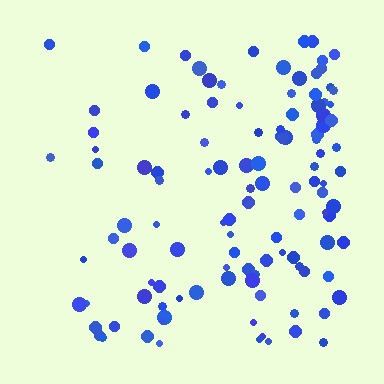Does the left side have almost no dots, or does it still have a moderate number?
Still a moderate number, just noticeably fewer than the right.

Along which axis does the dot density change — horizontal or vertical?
Horizontal.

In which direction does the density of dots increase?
From left to right, with the right side densest.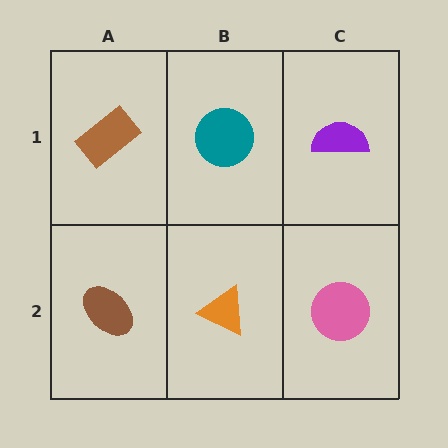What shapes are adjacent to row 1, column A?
A brown ellipse (row 2, column A), a teal circle (row 1, column B).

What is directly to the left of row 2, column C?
An orange triangle.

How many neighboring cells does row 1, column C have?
2.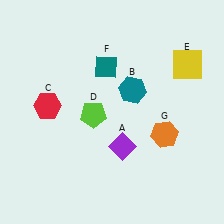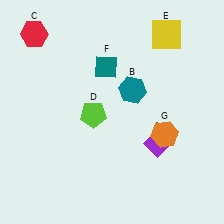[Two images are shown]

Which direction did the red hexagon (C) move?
The red hexagon (C) moved up.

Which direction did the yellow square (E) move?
The yellow square (E) moved up.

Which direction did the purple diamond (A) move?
The purple diamond (A) moved right.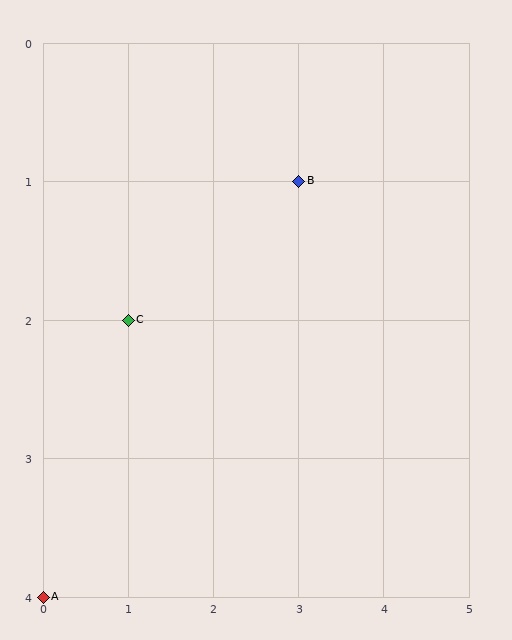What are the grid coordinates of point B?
Point B is at grid coordinates (3, 1).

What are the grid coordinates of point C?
Point C is at grid coordinates (1, 2).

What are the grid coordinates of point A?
Point A is at grid coordinates (0, 4).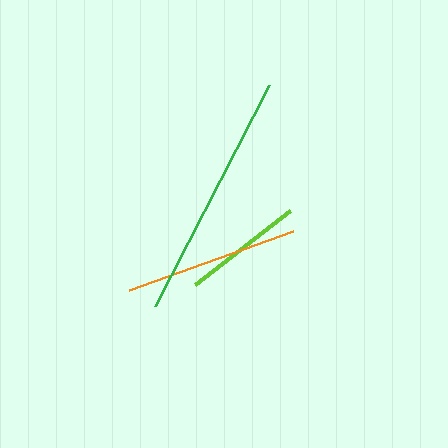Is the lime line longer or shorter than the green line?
The green line is longer than the lime line.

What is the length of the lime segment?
The lime segment is approximately 120 pixels long.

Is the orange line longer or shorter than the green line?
The green line is longer than the orange line.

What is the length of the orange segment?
The orange segment is approximately 175 pixels long.